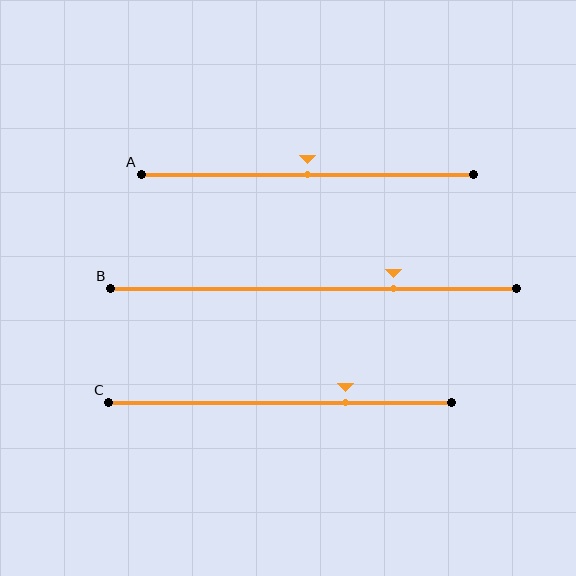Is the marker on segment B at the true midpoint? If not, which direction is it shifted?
No, the marker on segment B is shifted to the right by about 20% of the segment length.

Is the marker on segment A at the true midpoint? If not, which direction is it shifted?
Yes, the marker on segment A is at the true midpoint.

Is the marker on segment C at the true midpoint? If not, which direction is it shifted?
No, the marker on segment C is shifted to the right by about 19% of the segment length.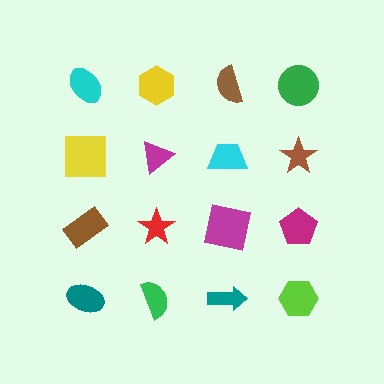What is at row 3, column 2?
A red star.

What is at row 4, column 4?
A lime hexagon.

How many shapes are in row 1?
4 shapes.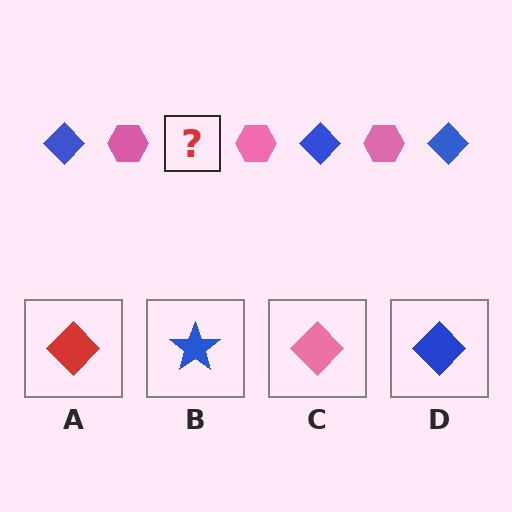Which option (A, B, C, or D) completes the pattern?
D.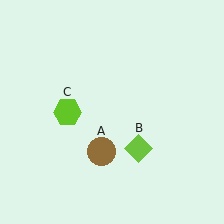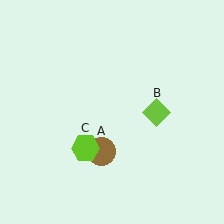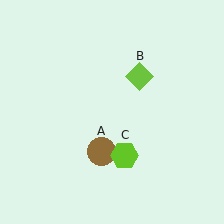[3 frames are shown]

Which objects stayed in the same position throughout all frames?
Brown circle (object A) remained stationary.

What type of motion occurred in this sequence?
The lime diamond (object B), lime hexagon (object C) rotated counterclockwise around the center of the scene.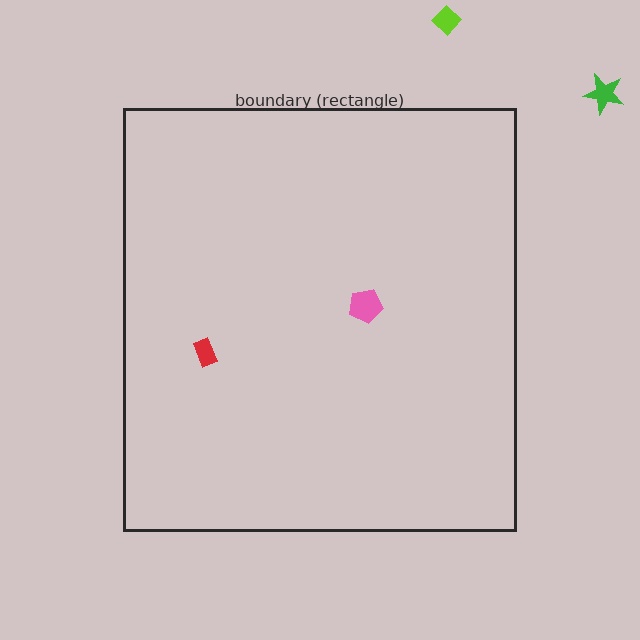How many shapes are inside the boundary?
2 inside, 2 outside.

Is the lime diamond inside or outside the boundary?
Outside.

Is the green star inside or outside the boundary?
Outside.